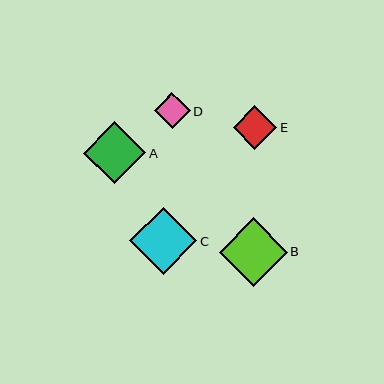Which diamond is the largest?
Diamond B is the largest with a size of approximately 68 pixels.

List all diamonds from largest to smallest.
From largest to smallest: B, C, A, E, D.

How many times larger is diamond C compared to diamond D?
Diamond C is approximately 1.9 times the size of diamond D.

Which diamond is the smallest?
Diamond D is the smallest with a size of approximately 35 pixels.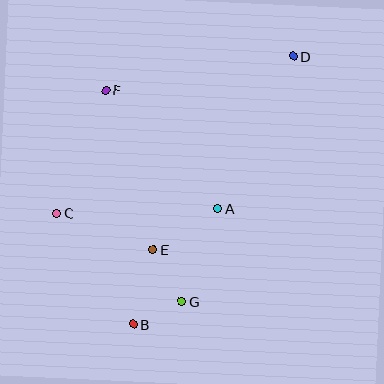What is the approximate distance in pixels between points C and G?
The distance between C and G is approximately 153 pixels.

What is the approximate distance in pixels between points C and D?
The distance between C and D is approximately 284 pixels.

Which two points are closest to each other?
Points B and G are closest to each other.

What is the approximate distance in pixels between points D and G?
The distance between D and G is approximately 270 pixels.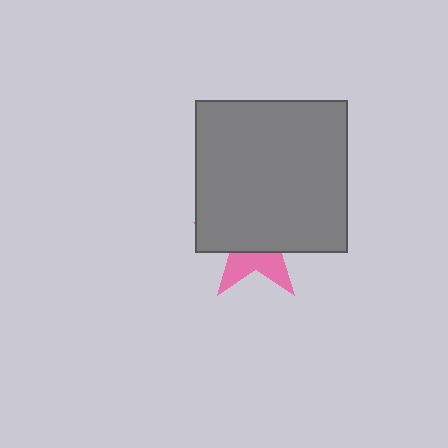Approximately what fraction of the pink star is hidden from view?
Roughly 66% of the pink star is hidden behind the gray square.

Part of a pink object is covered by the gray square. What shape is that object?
It is a star.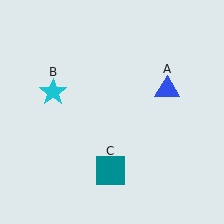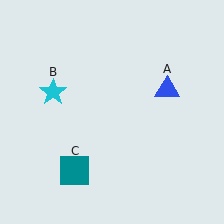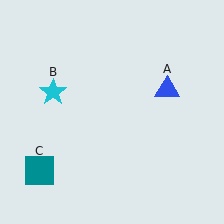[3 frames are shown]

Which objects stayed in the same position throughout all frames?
Blue triangle (object A) and cyan star (object B) remained stationary.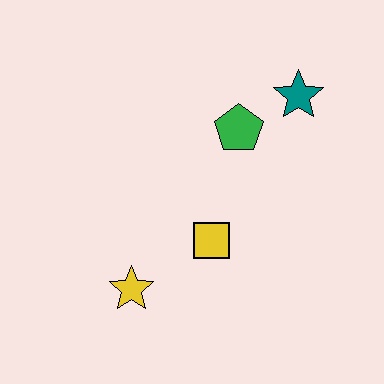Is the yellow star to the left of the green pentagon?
Yes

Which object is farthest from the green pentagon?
The yellow star is farthest from the green pentagon.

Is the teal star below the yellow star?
No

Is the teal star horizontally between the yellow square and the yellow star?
No